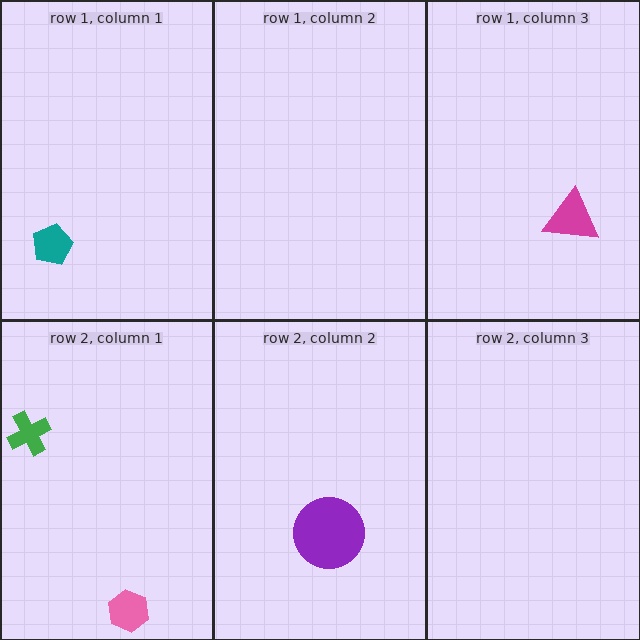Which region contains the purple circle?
The row 2, column 2 region.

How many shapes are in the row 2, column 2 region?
1.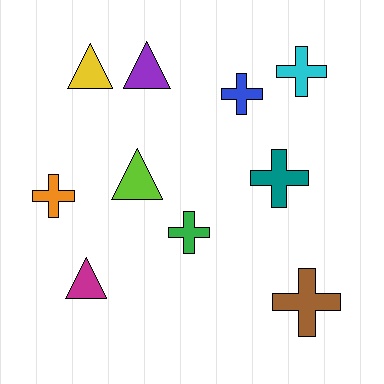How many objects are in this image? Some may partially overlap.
There are 10 objects.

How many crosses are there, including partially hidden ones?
There are 6 crosses.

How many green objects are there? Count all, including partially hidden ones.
There is 1 green object.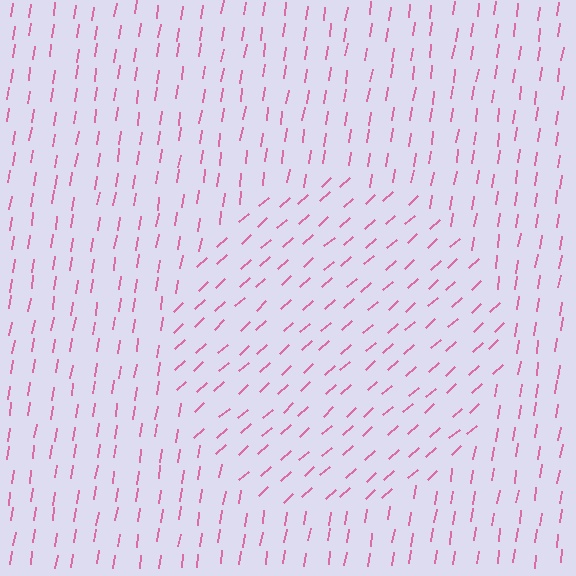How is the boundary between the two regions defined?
The boundary is defined purely by a change in line orientation (approximately 40 degrees difference). All lines are the same color and thickness.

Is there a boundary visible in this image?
Yes, there is a texture boundary formed by a change in line orientation.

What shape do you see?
I see a circle.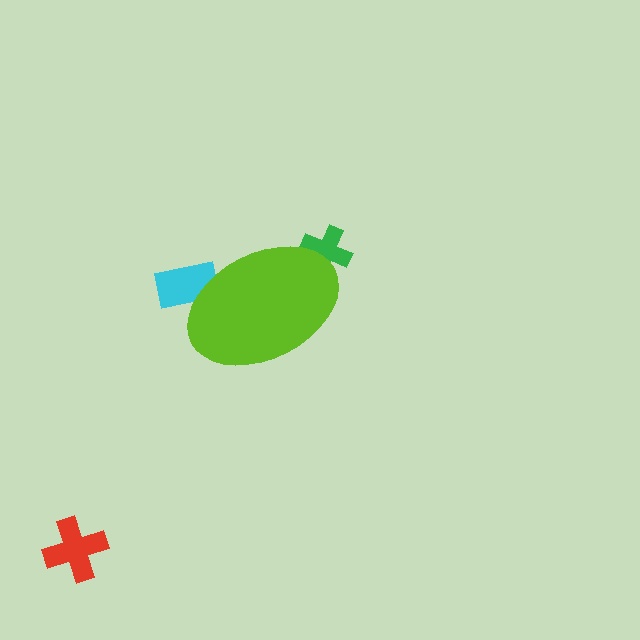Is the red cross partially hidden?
No, the red cross is fully visible.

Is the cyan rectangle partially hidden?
Yes, the cyan rectangle is partially hidden behind the lime ellipse.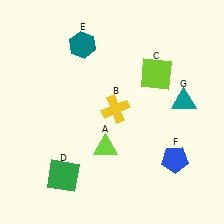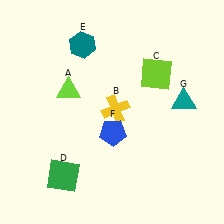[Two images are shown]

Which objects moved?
The objects that moved are: the lime triangle (A), the blue pentagon (F).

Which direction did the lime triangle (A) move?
The lime triangle (A) moved up.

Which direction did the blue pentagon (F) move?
The blue pentagon (F) moved left.